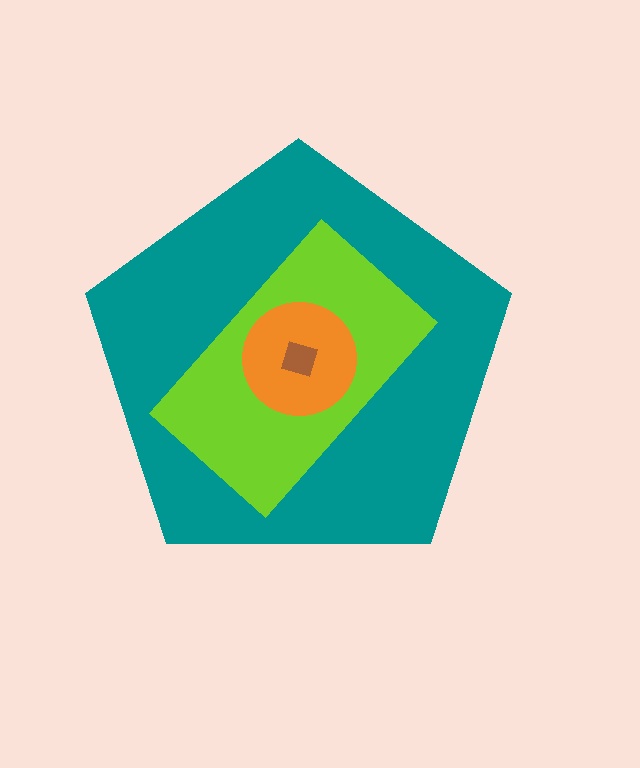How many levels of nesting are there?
4.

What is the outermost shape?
The teal pentagon.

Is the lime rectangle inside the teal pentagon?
Yes.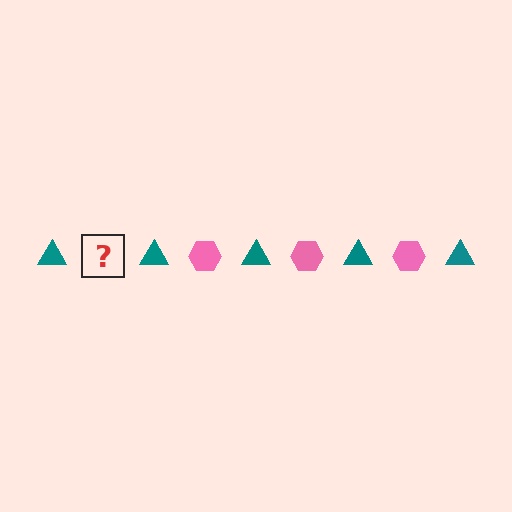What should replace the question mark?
The question mark should be replaced with a pink hexagon.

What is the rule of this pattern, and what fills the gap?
The rule is that the pattern alternates between teal triangle and pink hexagon. The gap should be filled with a pink hexagon.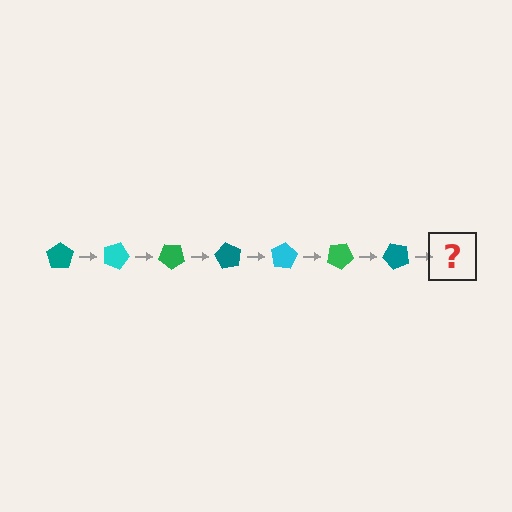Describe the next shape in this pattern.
It should be a cyan pentagon, rotated 140 degrees from the start.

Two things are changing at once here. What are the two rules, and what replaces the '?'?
The two rules are that it rotates 20 degrees each step and the color cycles through teal, cyan, and green. The '?' should be a cyan pentagon, rotated 140 degrees from the start.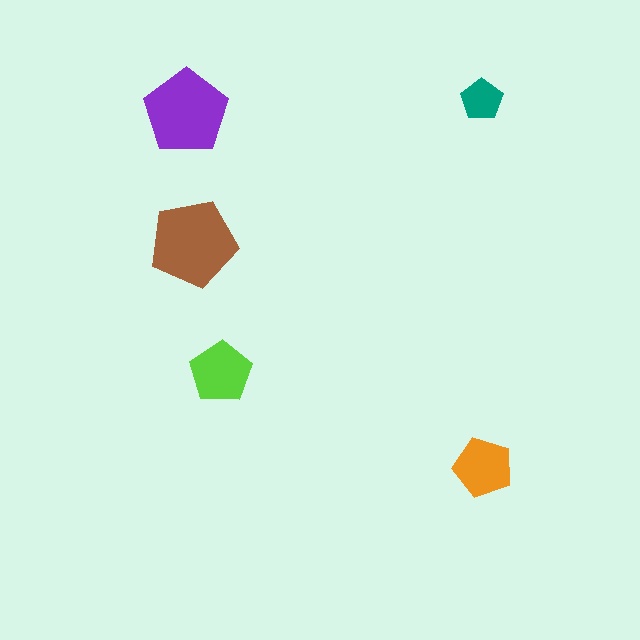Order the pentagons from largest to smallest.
the brown one, the purple one, the lime one, the orange one, the teal one.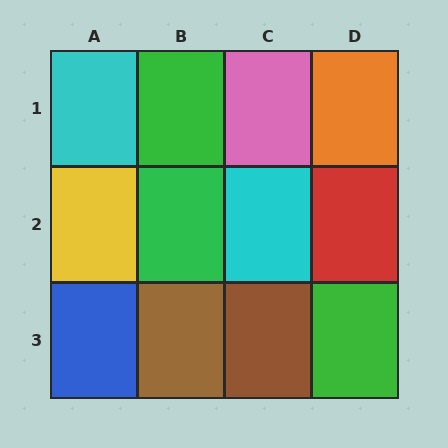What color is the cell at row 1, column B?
Green.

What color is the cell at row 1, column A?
Cyan.